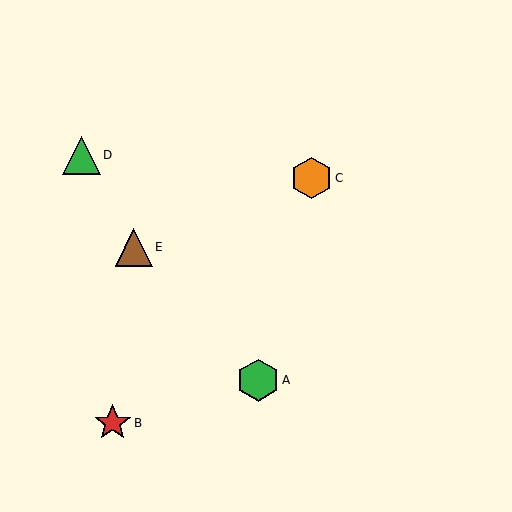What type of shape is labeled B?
Shape B is a red star.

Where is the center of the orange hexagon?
The center of the orange hexagon is at (311, 178).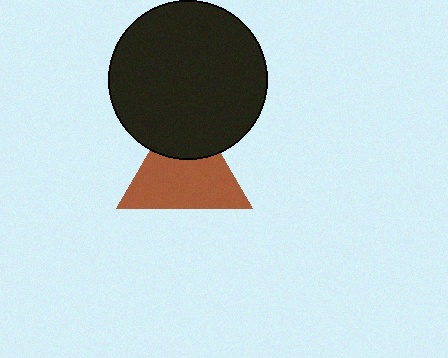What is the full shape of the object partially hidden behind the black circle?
The partially hidden object is a brown triangle.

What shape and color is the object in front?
The object in front is a black circle.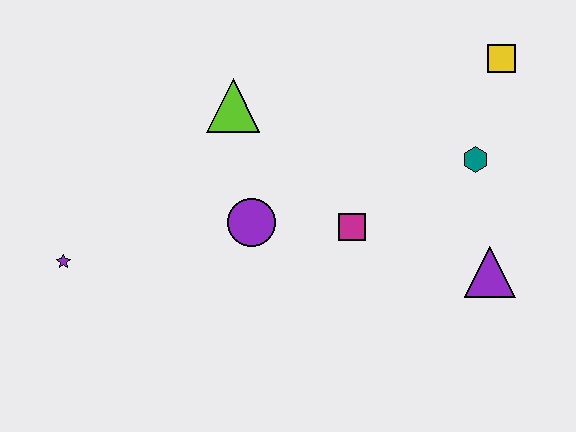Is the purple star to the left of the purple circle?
Yes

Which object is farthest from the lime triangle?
The purple triangle is farthest from the lime triangle.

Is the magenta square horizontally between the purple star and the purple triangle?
Yes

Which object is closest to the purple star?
The purple circle is closest to the purple star.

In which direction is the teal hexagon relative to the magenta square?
The teal hexagon is to the right of the magenta square.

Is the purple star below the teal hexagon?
Yes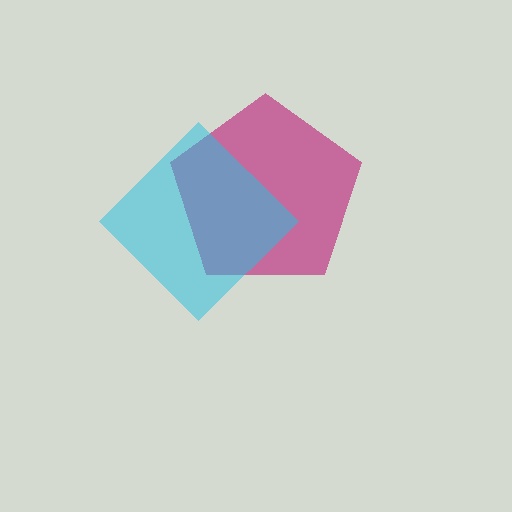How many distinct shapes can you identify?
There are 2 distinct shapes: a magenta pentagon, a cyan diamond.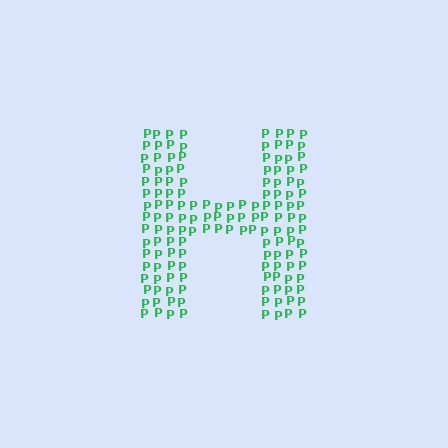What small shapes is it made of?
It is made of small letter P's.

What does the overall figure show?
The overall figure shows the letter H.